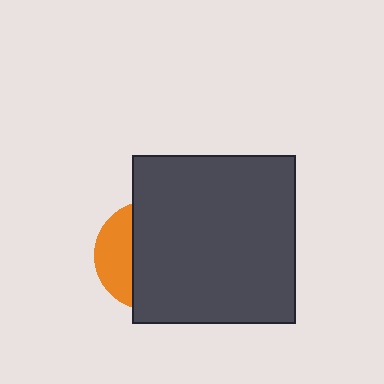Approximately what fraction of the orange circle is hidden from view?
Roughly 70% of the orange circle is hidden behind the dark gray rectangle.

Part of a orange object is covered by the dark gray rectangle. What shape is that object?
It is a circle.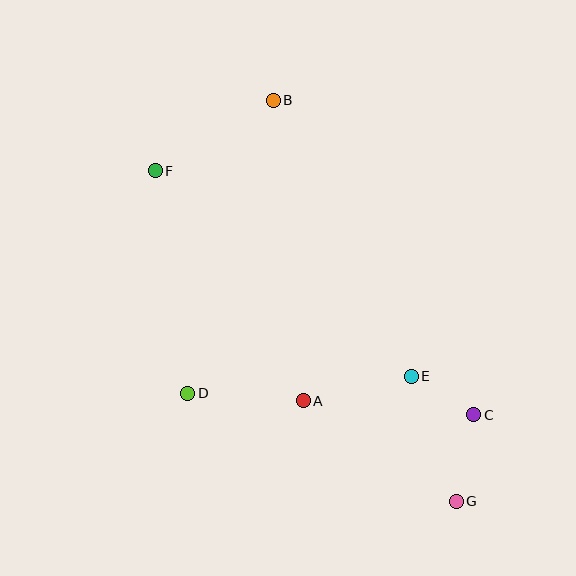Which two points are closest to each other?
Points C and E are closest to each other.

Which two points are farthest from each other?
Points F and G are farthest from each other.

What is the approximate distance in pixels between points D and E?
The distance between D and E is approximately 224 pixels.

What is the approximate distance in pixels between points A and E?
The distance between A and E is approximately 111 pixels.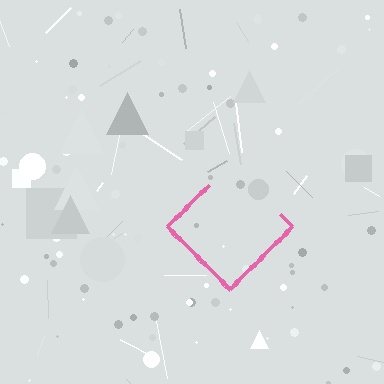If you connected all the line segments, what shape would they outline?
They would outline a diamond.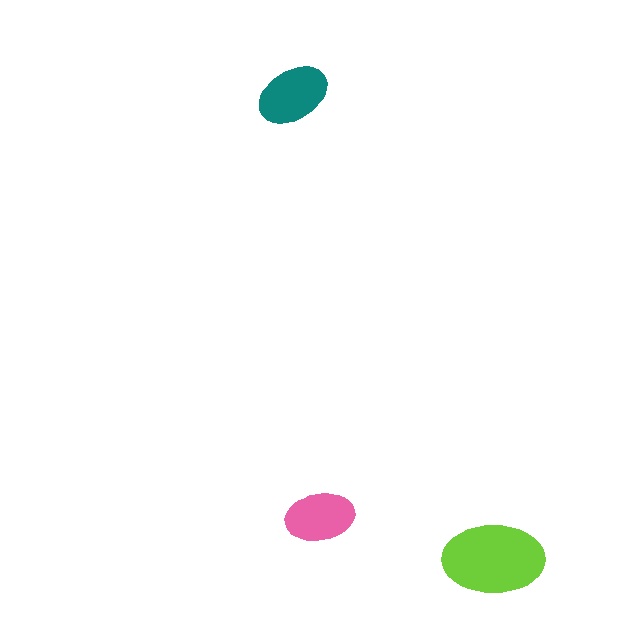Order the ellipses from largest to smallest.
the lime one, the teal one, the pink one.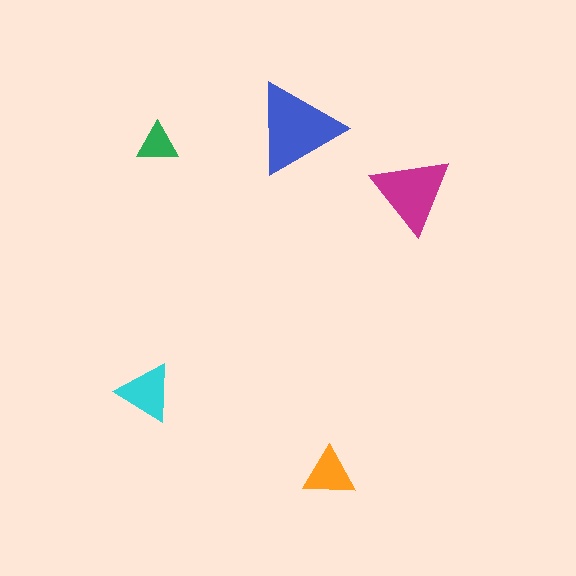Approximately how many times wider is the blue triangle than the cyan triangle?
About 1.5 times wider.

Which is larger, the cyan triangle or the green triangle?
The cyan one.